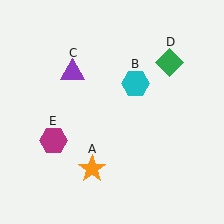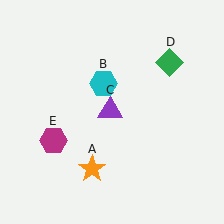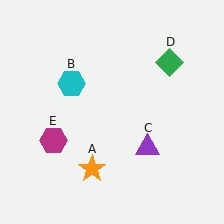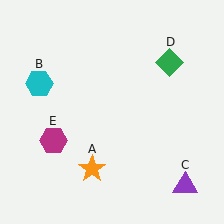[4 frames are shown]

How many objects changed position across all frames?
2 objects changed position: cyan hexagon (object B), purple triangle (object C).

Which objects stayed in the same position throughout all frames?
Orange star (object A) and green diamond (object D) and magenta hexagon (object E) remained stationary.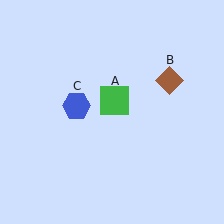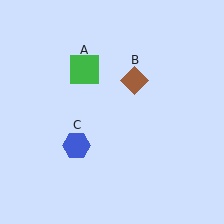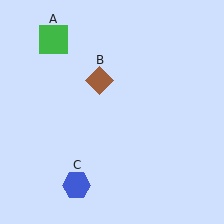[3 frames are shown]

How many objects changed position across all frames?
3 objects changed position: green square (object A), brown diamond (object B), blue hexagon (object C).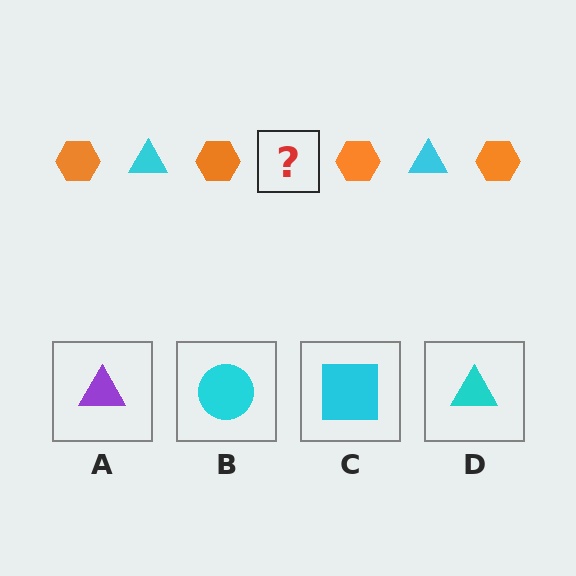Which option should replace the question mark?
Option D.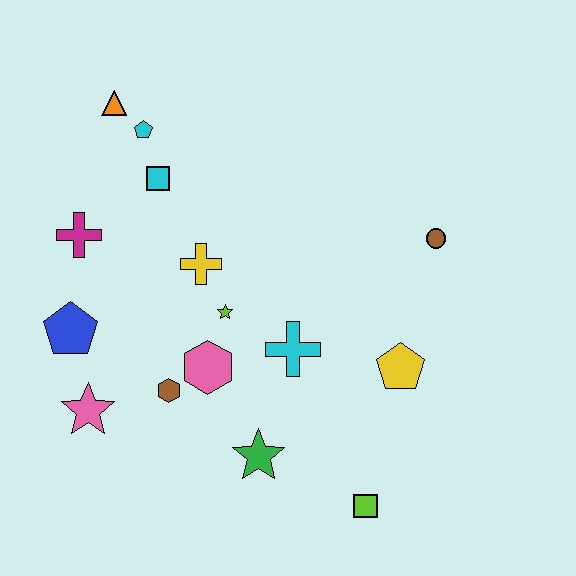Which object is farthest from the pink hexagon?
The orange triangle is farthest from the pink hexagon.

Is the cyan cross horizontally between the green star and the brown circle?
Yes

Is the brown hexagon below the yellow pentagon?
Yes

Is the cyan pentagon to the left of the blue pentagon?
No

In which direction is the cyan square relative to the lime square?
The cyan square is above the lime square.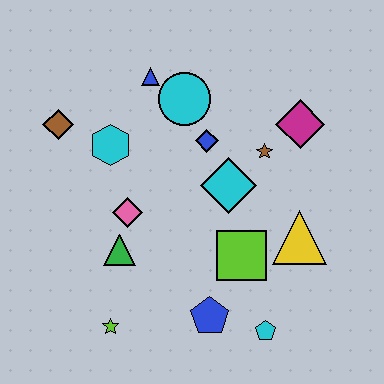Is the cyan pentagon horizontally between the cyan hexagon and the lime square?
No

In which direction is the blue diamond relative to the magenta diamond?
The blue diamond is to the left of the magenta diamond.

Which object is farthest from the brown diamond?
The cyan pentagon is farthest from the brown diamond.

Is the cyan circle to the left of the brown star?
Yes